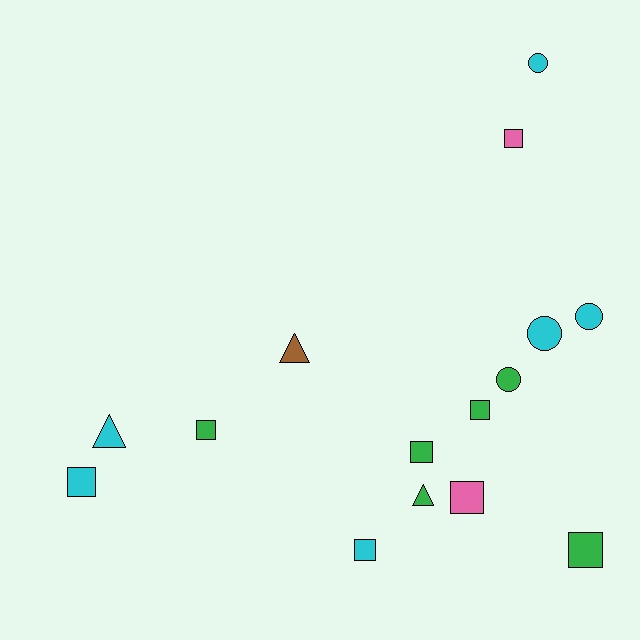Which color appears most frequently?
Green, with 6 objects.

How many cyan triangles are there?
There is 1 cyan triangle.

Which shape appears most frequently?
Square, with 8 objects.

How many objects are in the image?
There are 15 objects.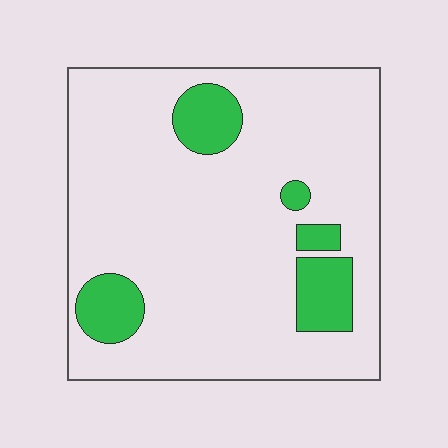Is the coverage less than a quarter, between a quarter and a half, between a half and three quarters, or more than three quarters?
Less than a quarter.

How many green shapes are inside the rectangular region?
5.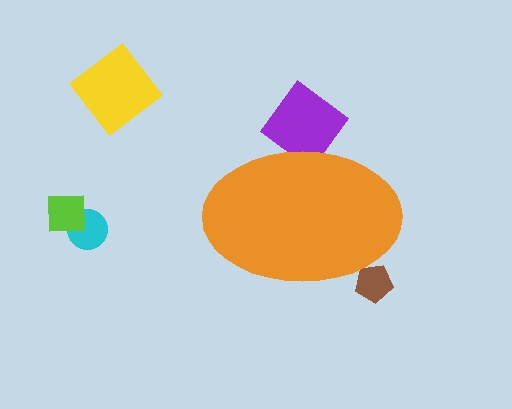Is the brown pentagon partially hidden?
Yes, the brown pentagon is partially hidden behind the orange ellipse.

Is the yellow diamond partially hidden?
No, the yellow diamond is fully visible.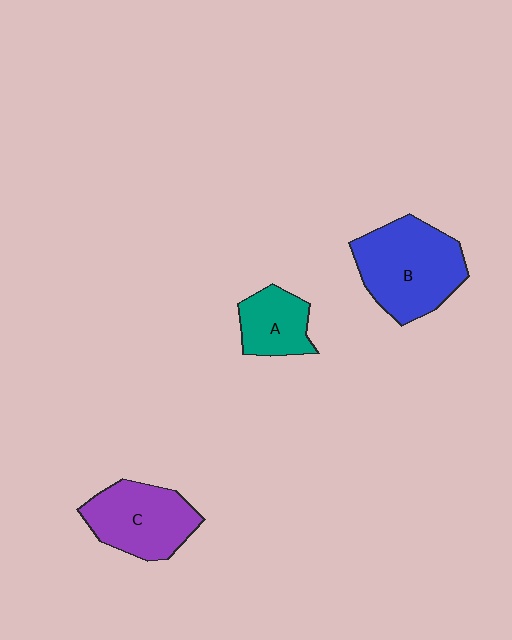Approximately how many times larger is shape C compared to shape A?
Approximately 1.6 times.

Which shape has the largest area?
Shape B (blue).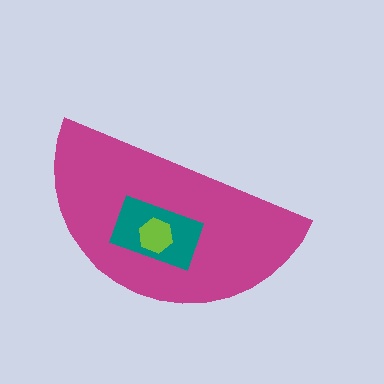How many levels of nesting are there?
3.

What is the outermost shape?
The magenta semicircle.